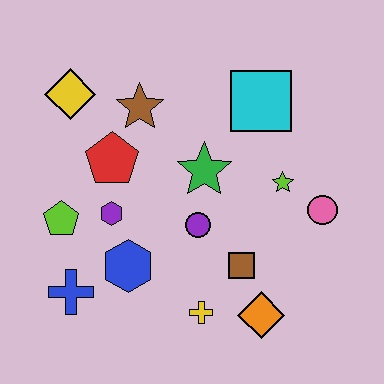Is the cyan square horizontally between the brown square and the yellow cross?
No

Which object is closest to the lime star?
The pink circle is closest to the lime star.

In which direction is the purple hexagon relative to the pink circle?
The purple hexagon is to the left of the pink circle.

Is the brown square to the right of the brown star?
Yes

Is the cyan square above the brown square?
Yes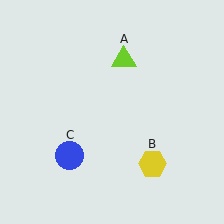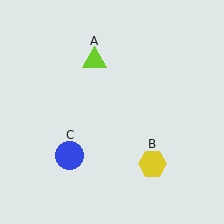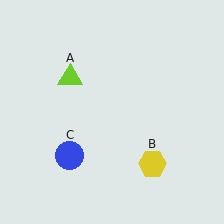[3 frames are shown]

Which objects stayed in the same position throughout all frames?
Yellow hexagon (object B) and blue circle (object C) remained stationary.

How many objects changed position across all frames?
1 object changed position: lime triangle (object A).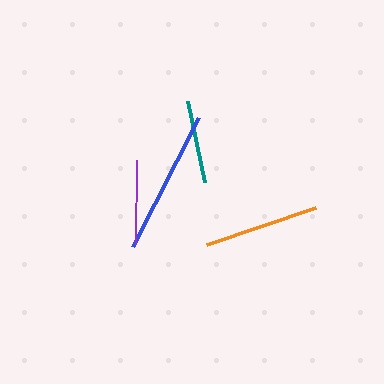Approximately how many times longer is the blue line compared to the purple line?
The blue line is approximately 1.7 times the length of the purple line.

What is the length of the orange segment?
The orange segment is approximately 115 pixels long.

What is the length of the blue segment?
The blue segment is approximately 145 pixels long.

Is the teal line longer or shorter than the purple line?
The purple line is longer than the teal line.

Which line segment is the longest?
The blue line is the longest at approximately 145 pixels.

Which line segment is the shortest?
The teal line is the shortest at approximately 83 pixels.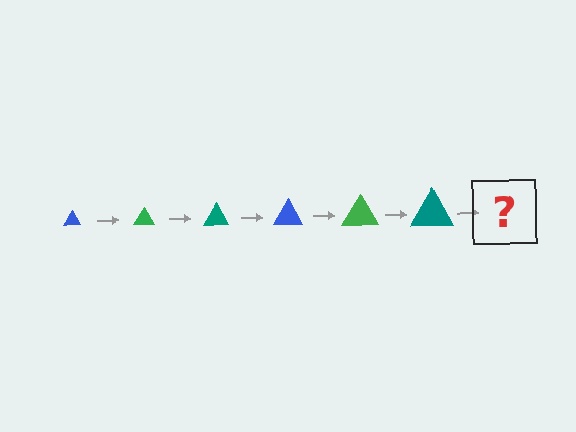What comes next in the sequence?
The next element should be a blue triangle, larger than the previous one.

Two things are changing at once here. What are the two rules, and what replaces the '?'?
The two rules are that the triangle grows larger each step and the color cycles through blue, green, and teal. The '?' should be a blue triangle, larger than the previous one.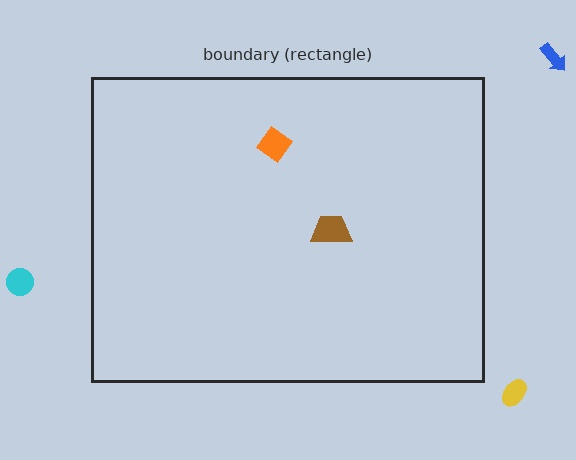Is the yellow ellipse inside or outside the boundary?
Outside.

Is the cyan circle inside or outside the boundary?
Outside.